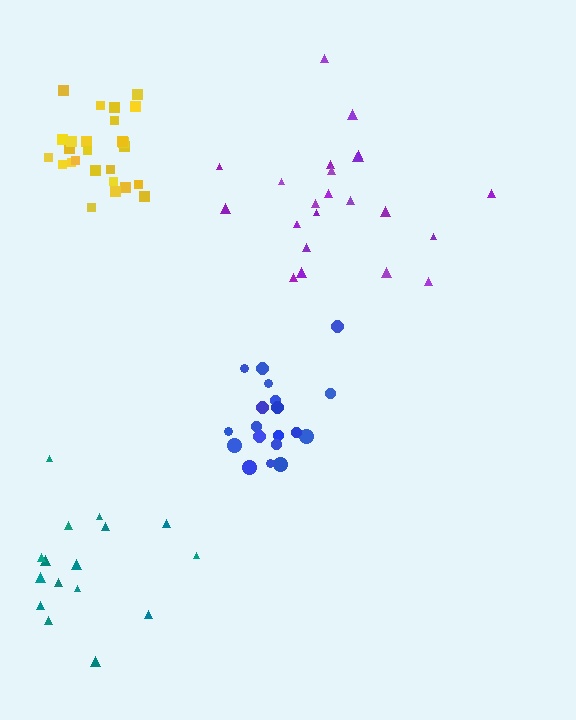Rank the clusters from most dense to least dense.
yellow, blue, purple, teal.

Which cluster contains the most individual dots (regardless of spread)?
Yellow (26).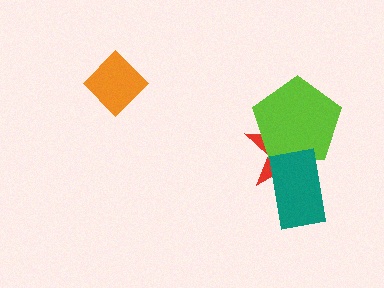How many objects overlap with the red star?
2 objects overlap with the red star.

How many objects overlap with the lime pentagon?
2 objects overlap with the lime pentagon.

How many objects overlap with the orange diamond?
0 objects overlap with the orange diamond.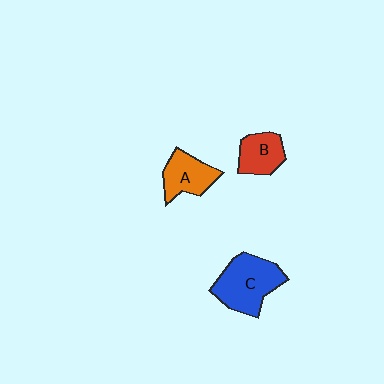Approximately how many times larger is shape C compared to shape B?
Approximately 1.7 times.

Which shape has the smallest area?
Shape B (red).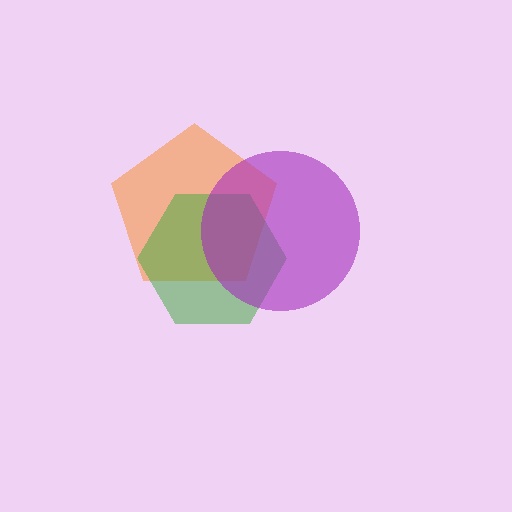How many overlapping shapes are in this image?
There are 3 overlapping shapes in the image.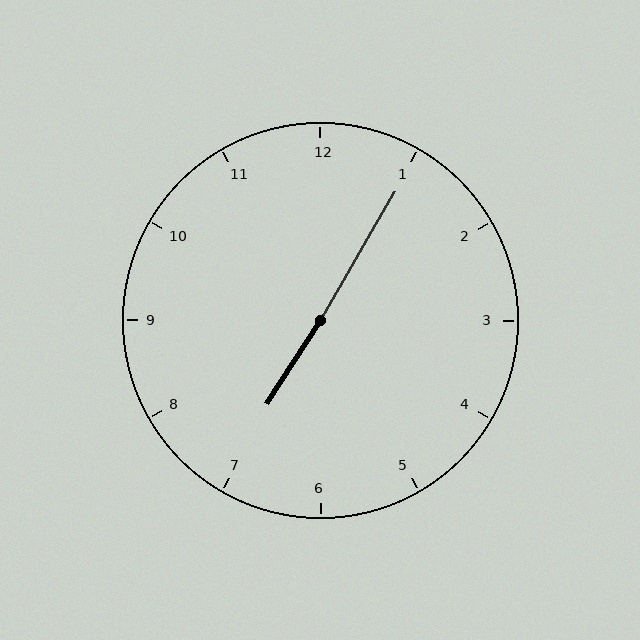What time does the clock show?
7:05.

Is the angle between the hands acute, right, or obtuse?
It is obtuse.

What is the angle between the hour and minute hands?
Approximately 178 degrees.